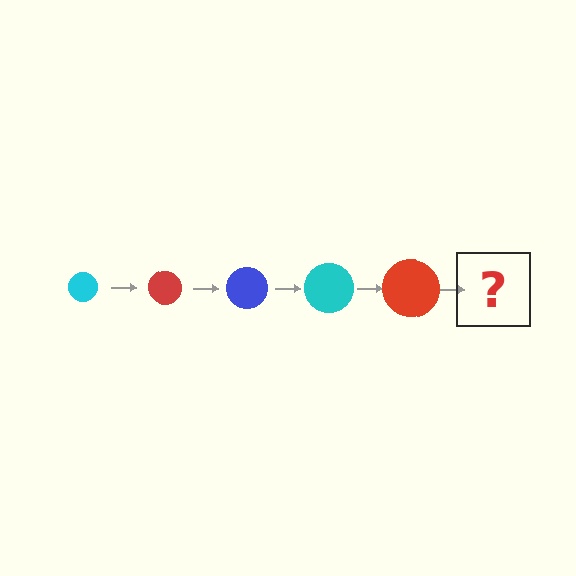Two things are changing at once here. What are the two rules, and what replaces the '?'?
The two rules are that the circle grows larger each step and the color cycles through cyan, red, and blue. The '?' should be a blue circle, larger than the previous one.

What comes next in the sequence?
The next element should be a blue circle, larger than the previous one.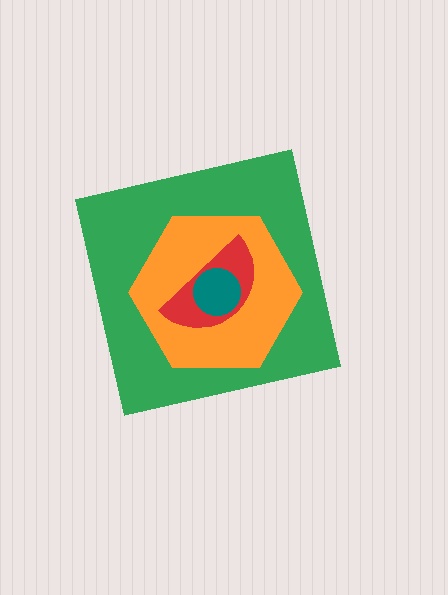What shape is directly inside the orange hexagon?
The red semicircle.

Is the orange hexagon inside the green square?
Yes.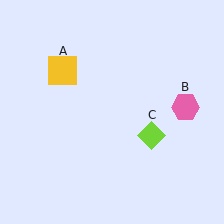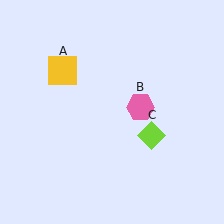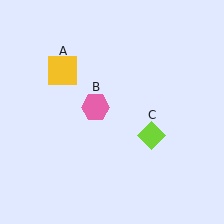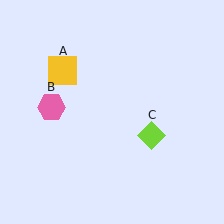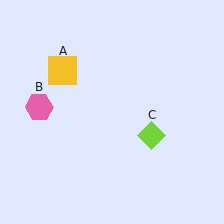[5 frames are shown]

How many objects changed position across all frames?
1 object changed position: pink hexagon (object B).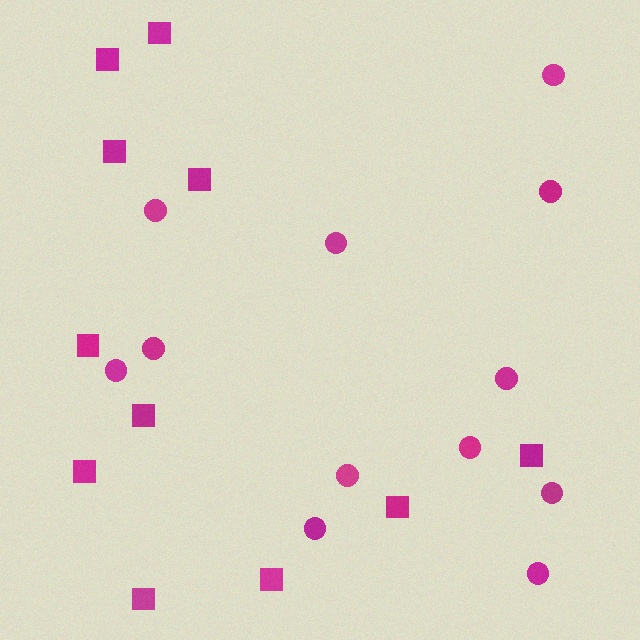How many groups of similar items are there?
There are 2 groups: one group of squares (11) and one group of circles (12).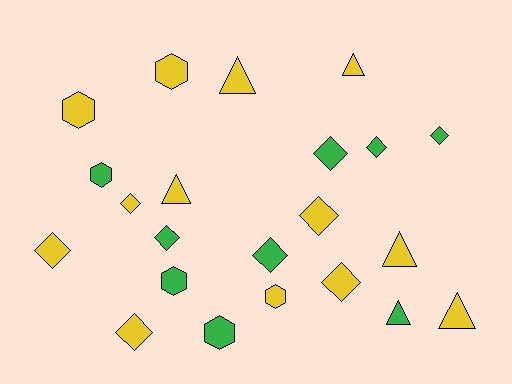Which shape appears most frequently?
Diamond, with 10 objects.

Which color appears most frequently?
Yellow, with 13 objects.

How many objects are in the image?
There are 22 objects.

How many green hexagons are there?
There are 3 green hexagons.